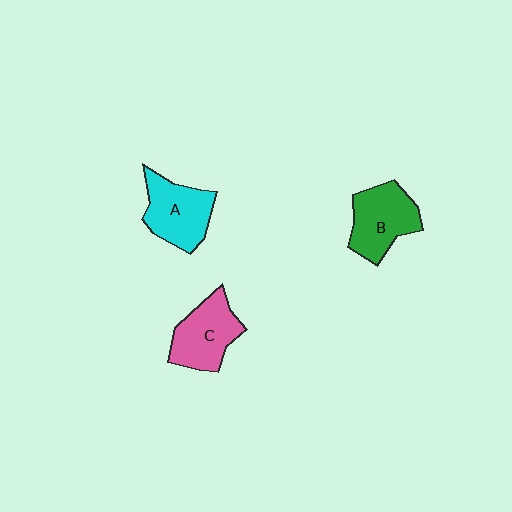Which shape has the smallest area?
Shape C (pink).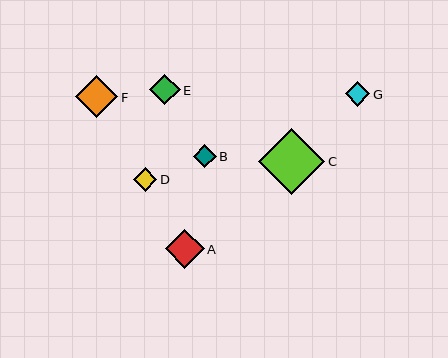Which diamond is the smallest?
Diamond B is the smallest with a size of approximately 23 pixels.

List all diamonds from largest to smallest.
From largest to smallest: C, F, A, E, G, D, B.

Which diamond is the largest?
Diamond C is the largest with a size of approximately 66 pixels.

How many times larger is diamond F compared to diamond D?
Diamond F is approximately 1.8 times the size of diamond D.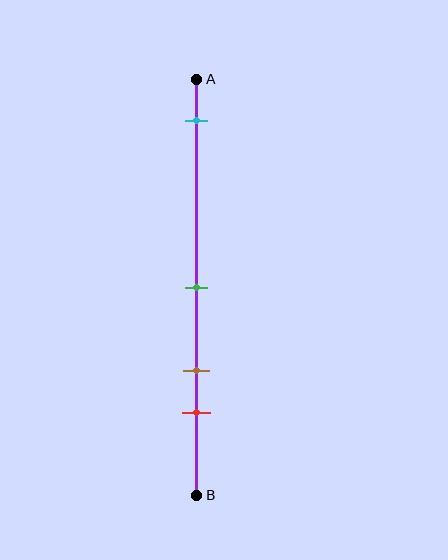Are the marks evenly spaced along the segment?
No, the marks are not evenly spaced.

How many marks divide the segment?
There are 4 marks dividing the segment.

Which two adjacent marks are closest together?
The brown and red marks are the closest adjacent pair.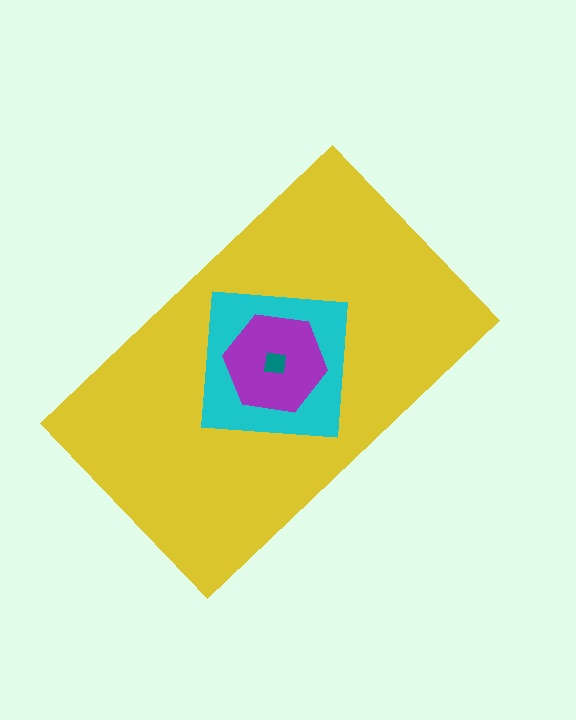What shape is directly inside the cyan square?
The purple hexagon.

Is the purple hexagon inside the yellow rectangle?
Yes.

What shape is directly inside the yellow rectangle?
The cyan square.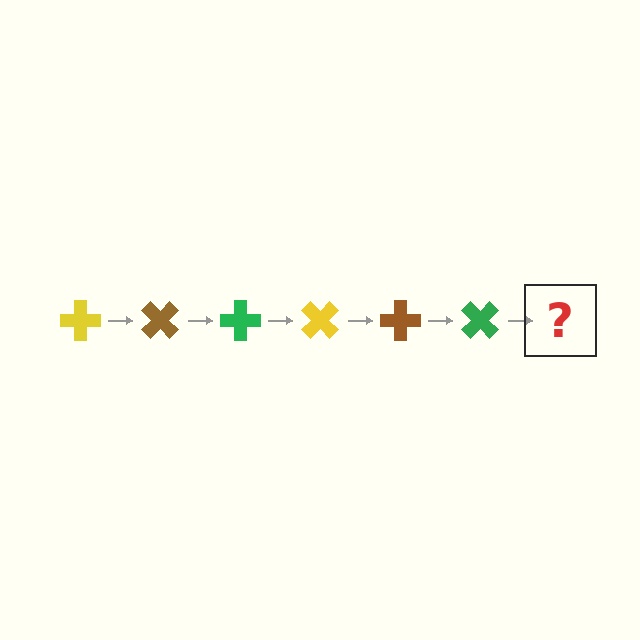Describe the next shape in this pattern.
It should be a yellow cross, rotated 270 degrees from the start.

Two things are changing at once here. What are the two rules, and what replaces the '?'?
The two rules are that it rotates 45 degrees each step and the color cycles through yellow, brown, and green. The '?' should be a yellow cross, rotated 270 degrees from the start.